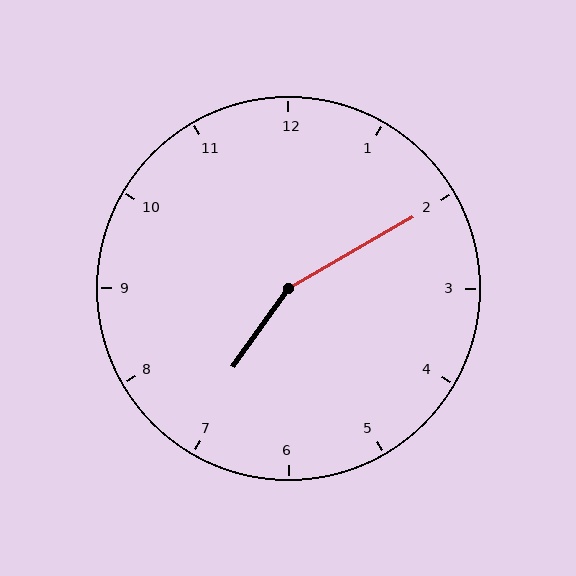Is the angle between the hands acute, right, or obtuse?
It is obtuse.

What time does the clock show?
7:10.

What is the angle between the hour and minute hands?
Approximately 155 degrees.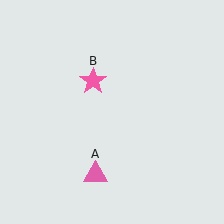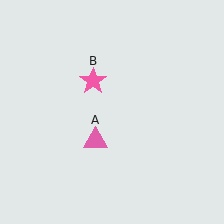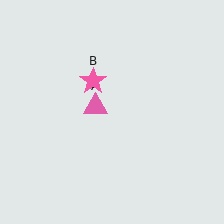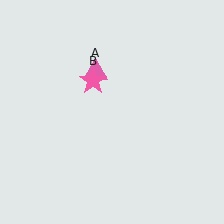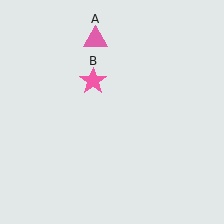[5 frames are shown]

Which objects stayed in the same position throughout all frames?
Pink star (object B) remained stationary.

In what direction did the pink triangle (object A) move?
The pink triangle (object A) moved up.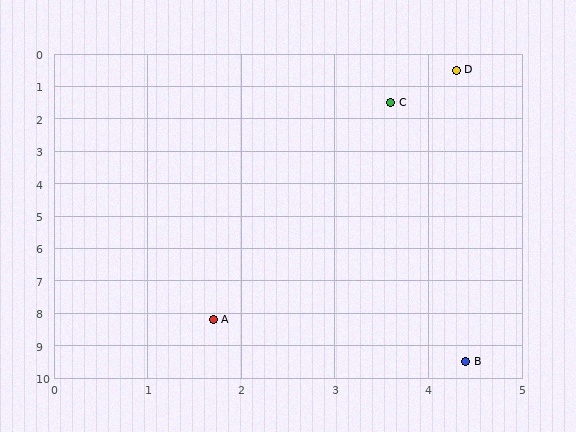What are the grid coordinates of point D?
Point D is at approximately (4.3, 0.5).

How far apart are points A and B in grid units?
Points A and B are about 3.0 grid units apart.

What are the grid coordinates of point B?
Point B is at approximately (4.4, 9.5).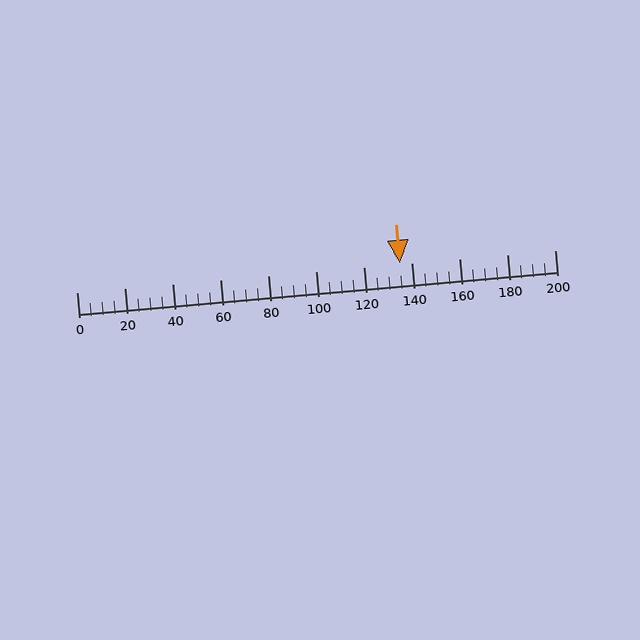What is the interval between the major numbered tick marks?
The major tick marks are spaced 20 units apart.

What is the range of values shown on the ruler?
The ruler shows values from 0 to 200.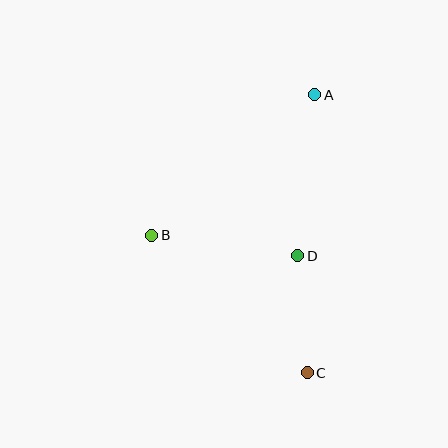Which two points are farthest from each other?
Points A and C are farthest from each other.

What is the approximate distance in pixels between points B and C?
The distance between B and C is approximately 207 pixels.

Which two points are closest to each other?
Points C and D are closest to each other.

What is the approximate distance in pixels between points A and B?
The distance between A and B is approximately 216 pixels.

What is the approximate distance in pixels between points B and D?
The distance between B and D is approximately 147 pixels.